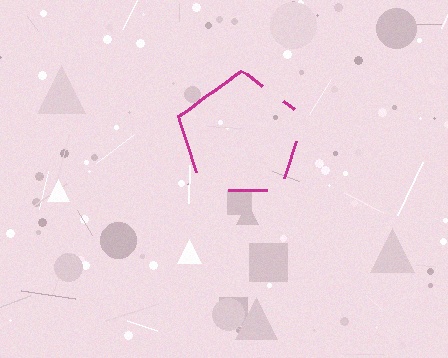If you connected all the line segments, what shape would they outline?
They would outline a pentagon.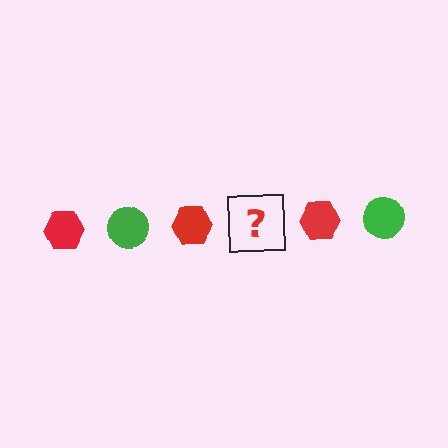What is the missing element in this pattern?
The missing element is a green circle.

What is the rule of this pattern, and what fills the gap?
The rule is that the pattern alternates between red hexagon and green circle. The gap should be filled with a green circle.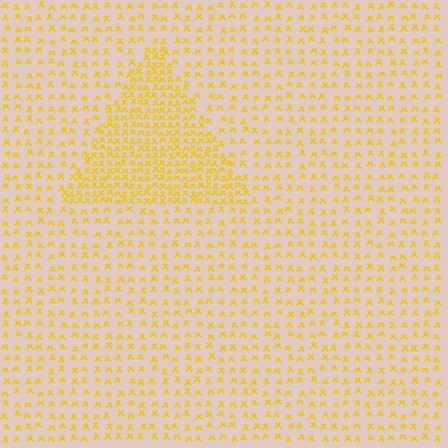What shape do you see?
I see a triangle.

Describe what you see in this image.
The image contains small yellow elements arranged at two different densities. A triangle-shaped region is visible where the elements are more densely packed than the surrounding area.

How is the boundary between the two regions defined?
The boundary is defined by a change in element density (approximately 2.3x ratio). All elements are the same color, size, and shape.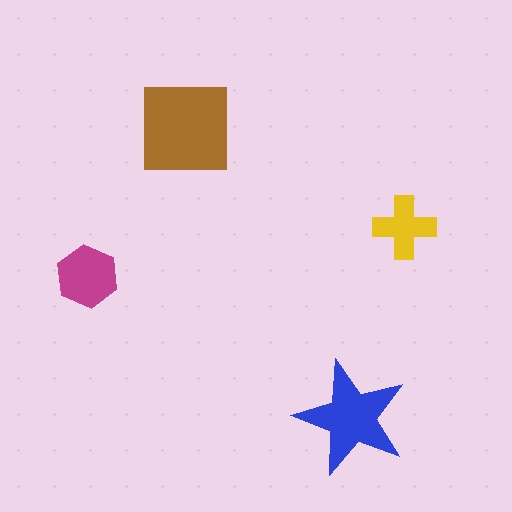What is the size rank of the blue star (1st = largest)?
2nd.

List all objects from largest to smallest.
The brown square, the blue star, the magenta hexagon, the yellow cross.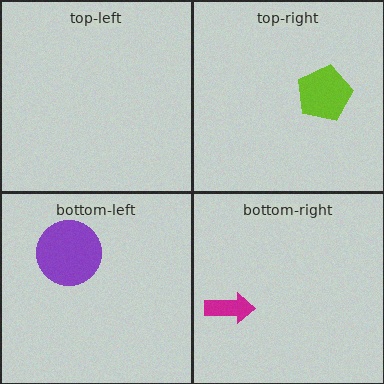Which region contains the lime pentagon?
The top-right region.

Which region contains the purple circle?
The bottom-left region.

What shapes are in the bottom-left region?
The purple circle.